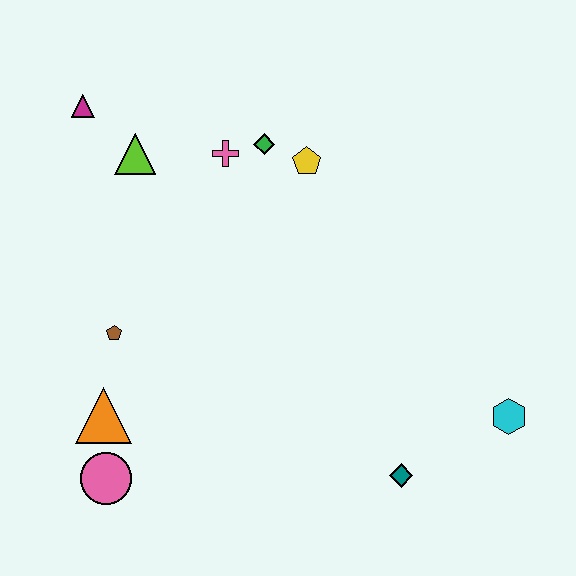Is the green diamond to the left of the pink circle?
No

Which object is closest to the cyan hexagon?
The teal diamond is closest to the cyan hexagon.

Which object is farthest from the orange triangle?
The cyan hexagon is farthest from the orange triangle.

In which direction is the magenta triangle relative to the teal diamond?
The magenta triangle is above the teal diamond.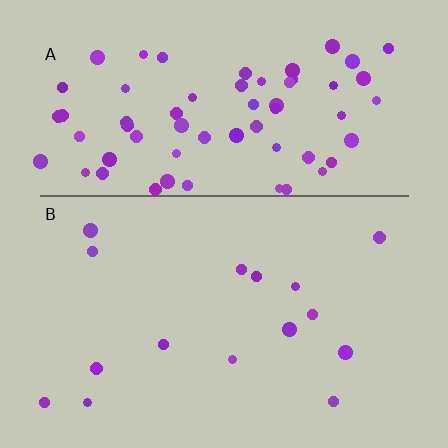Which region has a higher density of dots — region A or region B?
A (the top).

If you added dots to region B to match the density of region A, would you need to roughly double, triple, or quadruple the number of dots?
Approximately quadruple.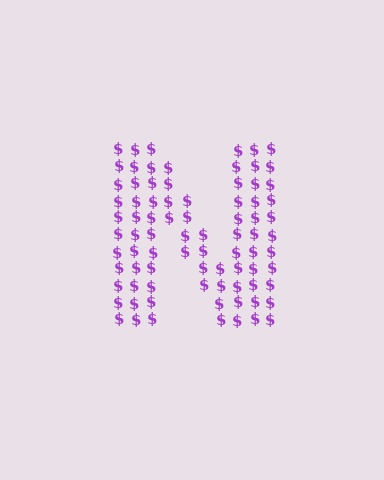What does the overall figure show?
The overall figure shows the letter N.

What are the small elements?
The small elements are dollar signs.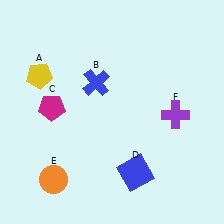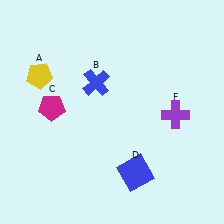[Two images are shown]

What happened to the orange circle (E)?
The orange circle (E) was removed in Image 2. It was in the bottom-left area of Image 1.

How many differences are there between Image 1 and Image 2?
There is 1 difference between the two images.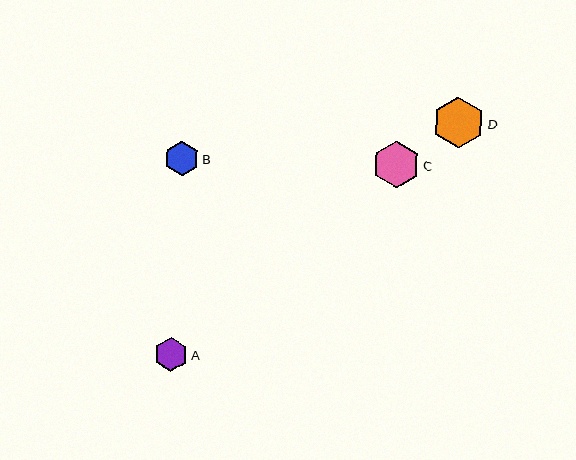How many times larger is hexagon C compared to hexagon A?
Hexagon C is approximately 1.4 times the size of hexagon A.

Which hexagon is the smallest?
Hexagon A is the smallest with a size of approximately 34 pixels.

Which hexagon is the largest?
Hexagon D is the largest with a size of approximately 52 pixels.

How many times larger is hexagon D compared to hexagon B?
Hexagon D is approximately 1.5 times the size of hexagon B.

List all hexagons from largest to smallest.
From largest to smallest: D, C, B, A.